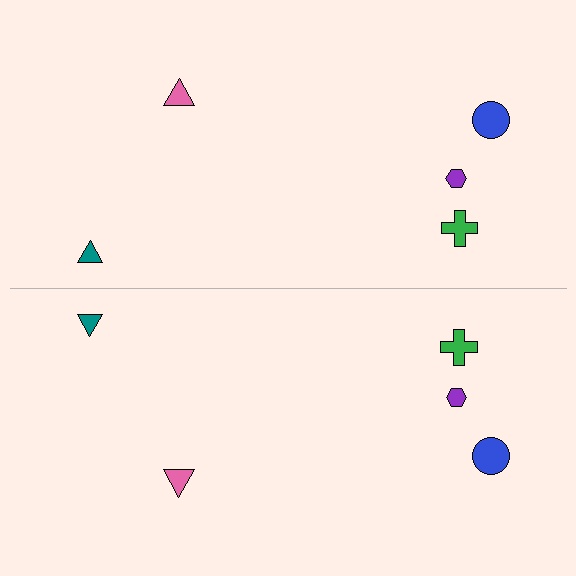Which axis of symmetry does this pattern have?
The pattern has a horizontal axis of symmetry running through the center of the image.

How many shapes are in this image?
There are 10 shapes in this image.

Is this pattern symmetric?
Yes, this pattern has bilateral (reflection) symmetry.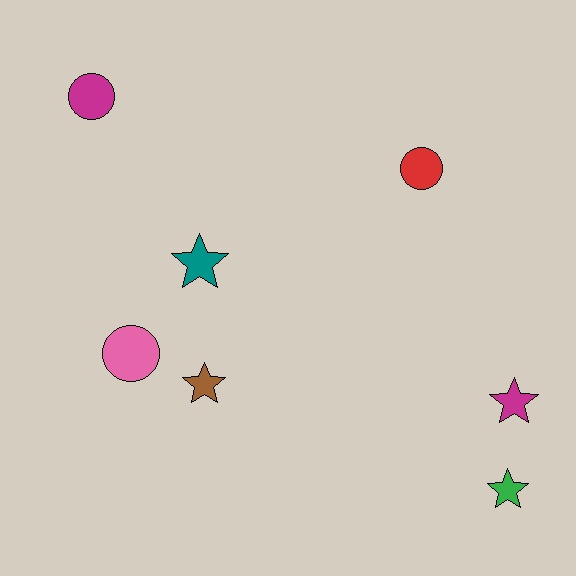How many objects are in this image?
There are 7 objects.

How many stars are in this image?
There are 4 stars.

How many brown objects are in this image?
There is 1 brown object.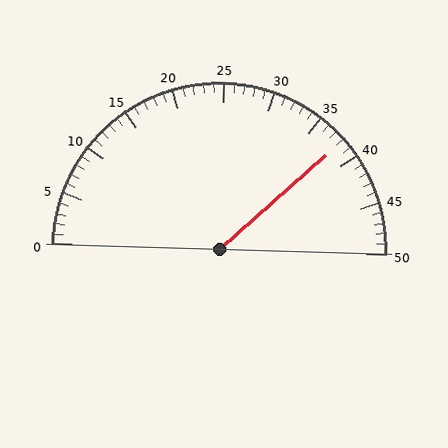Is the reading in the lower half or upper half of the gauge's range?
The reading is in the upper half of the range (0 to 50).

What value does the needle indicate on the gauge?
The needle indicates approximately 38.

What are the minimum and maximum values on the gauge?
The gauge ranges from 0 to 50.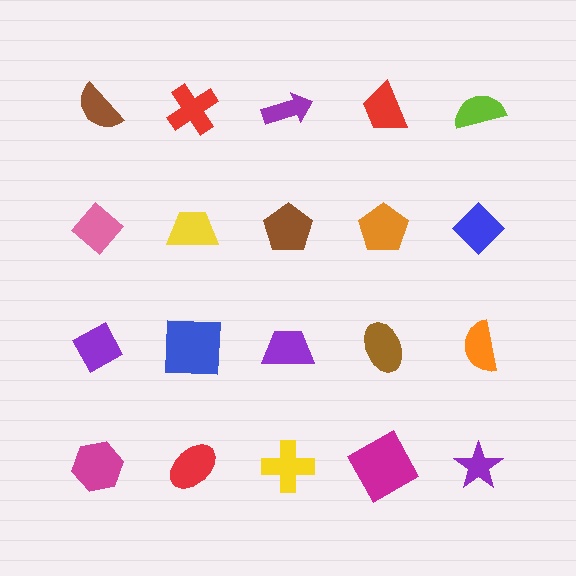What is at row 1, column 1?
A brown semicircle.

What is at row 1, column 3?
A purple arrow.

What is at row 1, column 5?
A lime semicircle.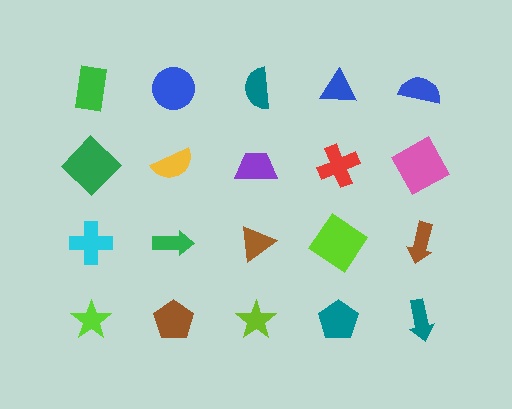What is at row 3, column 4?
A lime diamond.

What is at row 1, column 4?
A blue triangle.